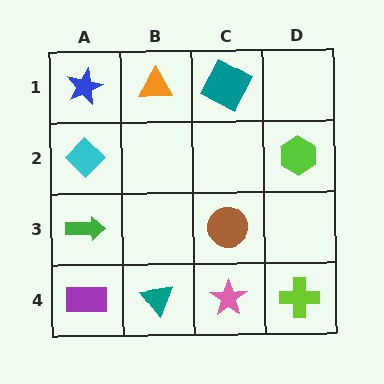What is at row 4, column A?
A purple rectangle.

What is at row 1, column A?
A blue star.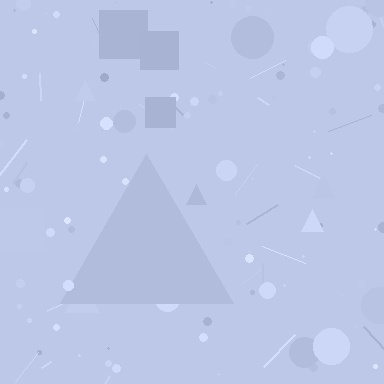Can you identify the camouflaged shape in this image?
The camouflaged shape is a triangle.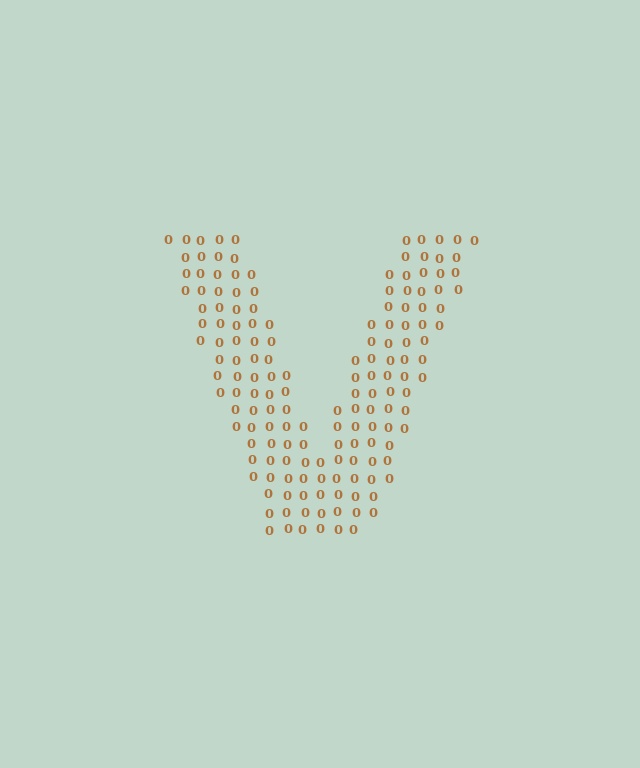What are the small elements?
The small elements are digit 0's.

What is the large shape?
The large shape is the letter V.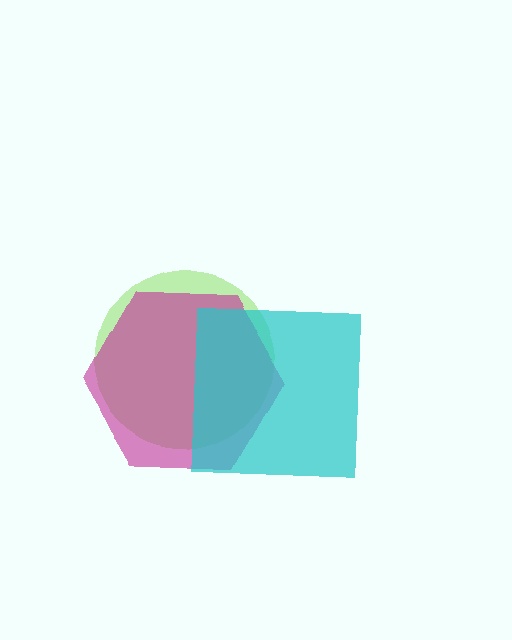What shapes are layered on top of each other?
The layered shapes are: a lime circle, a magenta hexagon, a cyan square.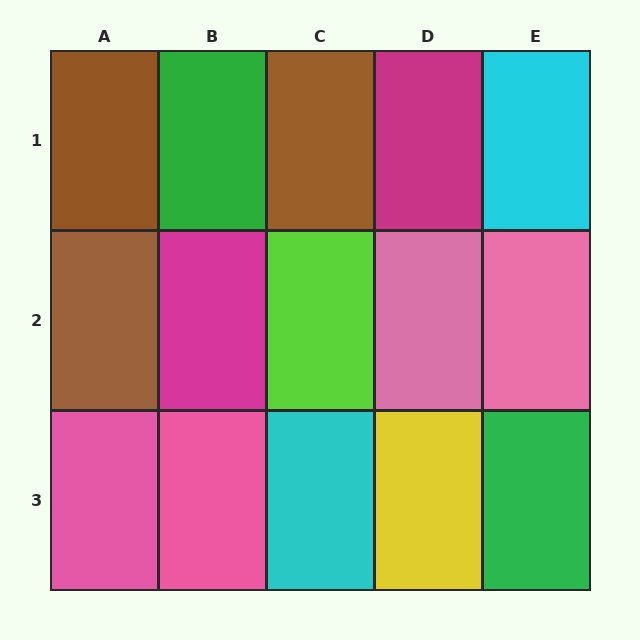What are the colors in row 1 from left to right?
Brown, green, brown, magenta, cyan.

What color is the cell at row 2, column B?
Magenta.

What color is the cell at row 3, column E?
Green.